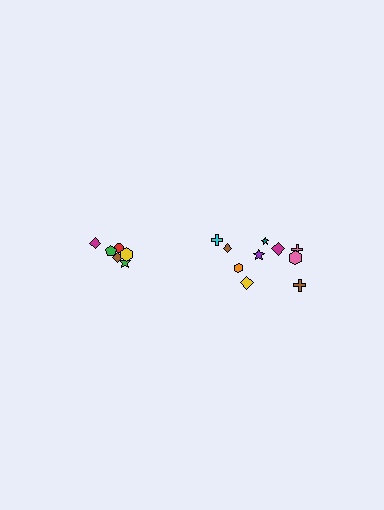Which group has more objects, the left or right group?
The right group.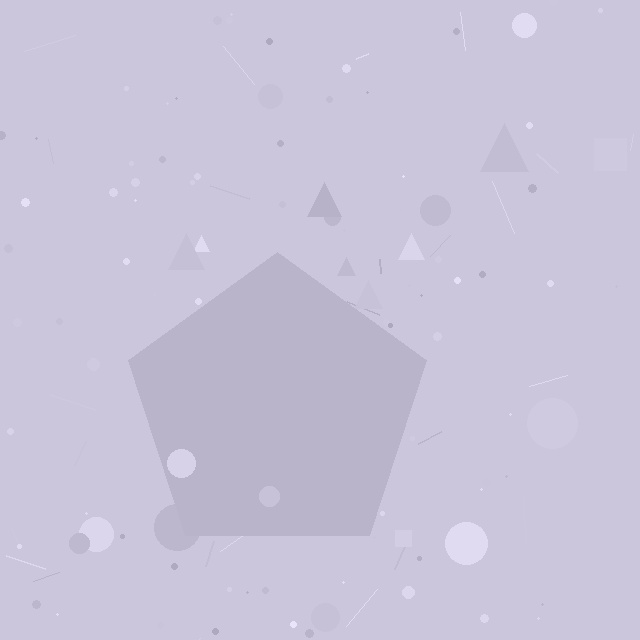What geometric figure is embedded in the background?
A pentagon is embedded in the background.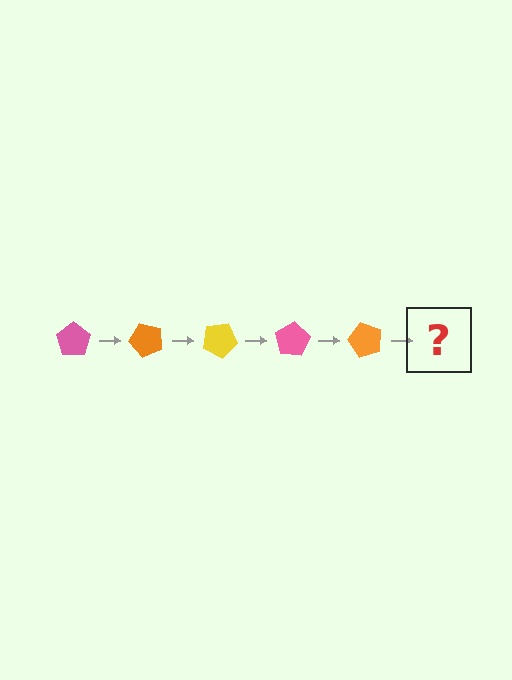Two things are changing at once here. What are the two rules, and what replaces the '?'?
The two rules are that it rotates 50 degrees each step and the color cycles through pink, orange, and yellow. The '?' should be a yellow pentagon, rotated 250 degrees from the start.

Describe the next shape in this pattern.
It should be a yellow pentagon, rotated 250 degrees from the start.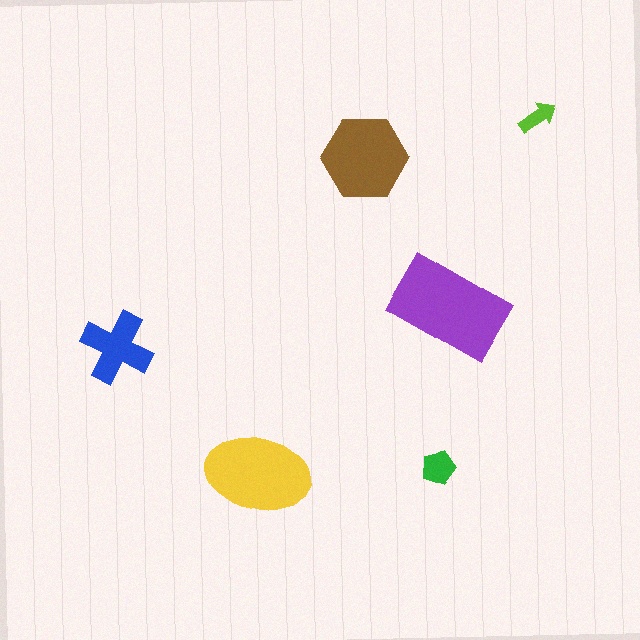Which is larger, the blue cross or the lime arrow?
The blue cross.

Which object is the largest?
The purple rectangle.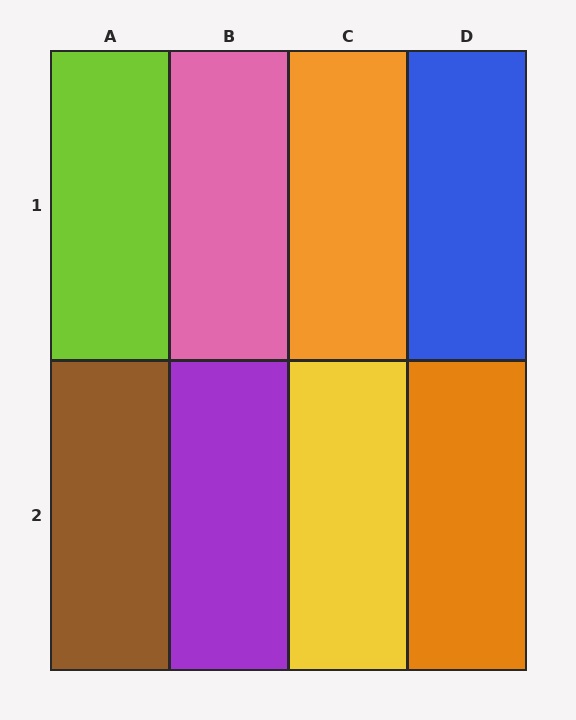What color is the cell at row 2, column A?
Brown.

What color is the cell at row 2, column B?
Purple.